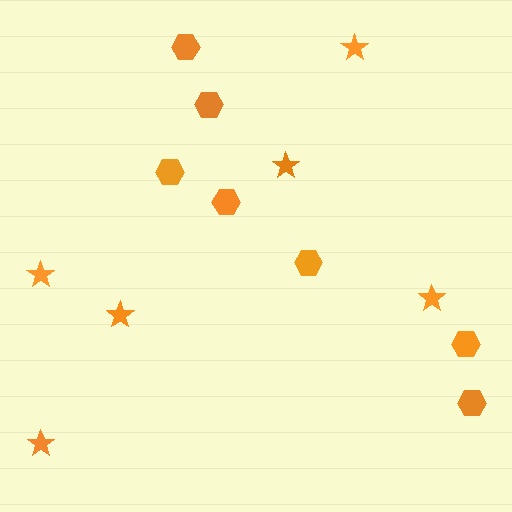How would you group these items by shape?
There are 2 groups: one group of hexagons (7) and one group of stars (6).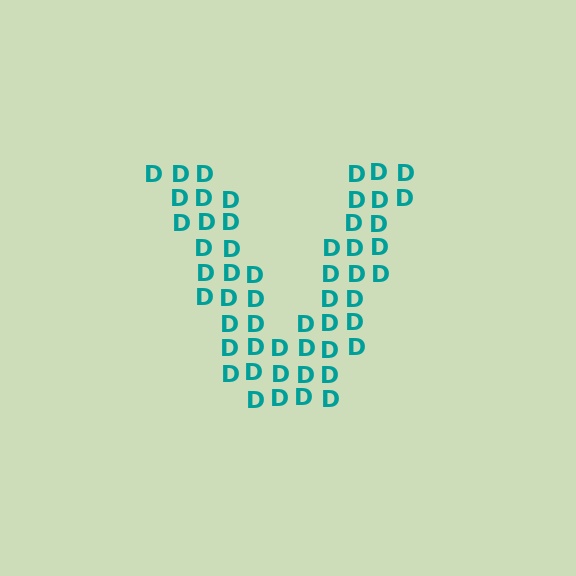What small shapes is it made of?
It is made of small letter D's.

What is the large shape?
The large shape is the letter V.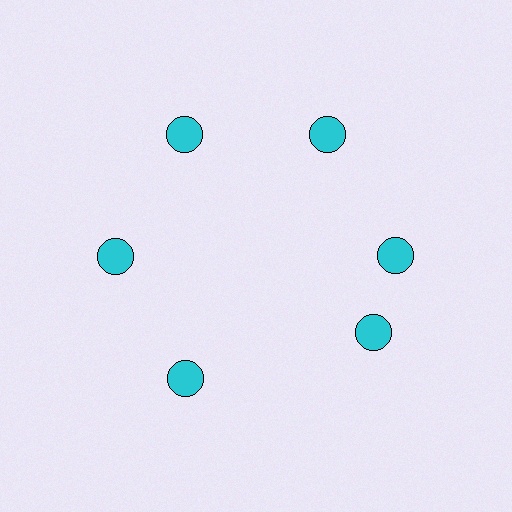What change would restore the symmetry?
The symmetry would be restored by rotating it back into even spacing with its neighbors so that all 6 circles sit at equal angles and equal distance from the center.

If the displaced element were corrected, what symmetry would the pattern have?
It would have 6-fold rotational symmetry — the pattern would map onto itself every 60 degrees.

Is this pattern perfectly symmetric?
No. The 6 cyan circles are arranged in a ring, but one element near the 5 o'clock position is rotated out of alignment along the ring, breaking the 6-fold rotational symmetry.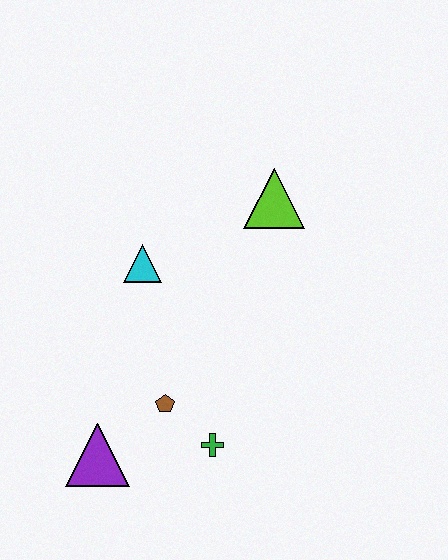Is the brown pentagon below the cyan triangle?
Yes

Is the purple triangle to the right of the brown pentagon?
No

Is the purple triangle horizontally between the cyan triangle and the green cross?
No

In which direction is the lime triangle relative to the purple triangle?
The lime triangle is above the purple triangle.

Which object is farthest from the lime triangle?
The purple triangle is farthest from the lime triangle.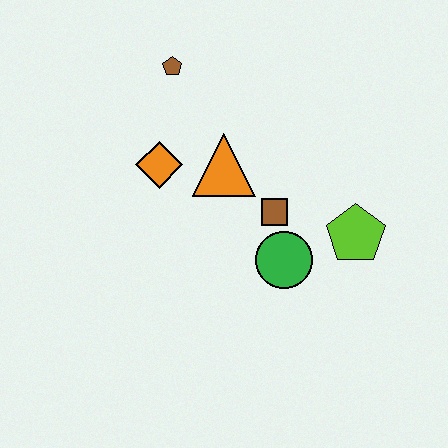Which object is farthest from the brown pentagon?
The lime pentagon is farthest from the brown pentagon.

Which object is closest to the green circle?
The brown square is closest to the green circle.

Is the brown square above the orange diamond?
No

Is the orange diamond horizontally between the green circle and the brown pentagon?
No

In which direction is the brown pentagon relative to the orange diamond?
The brown pentagon is above the orange diamond.